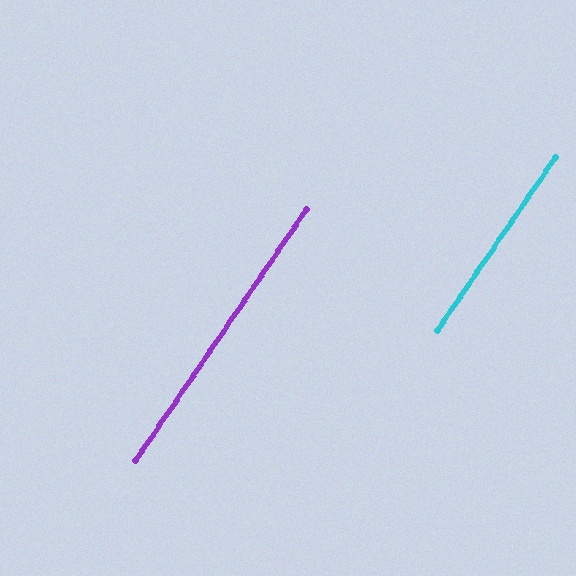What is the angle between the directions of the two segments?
Approximately 0 degrees.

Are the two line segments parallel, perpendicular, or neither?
Parallel — their directions differ by only 0.0°.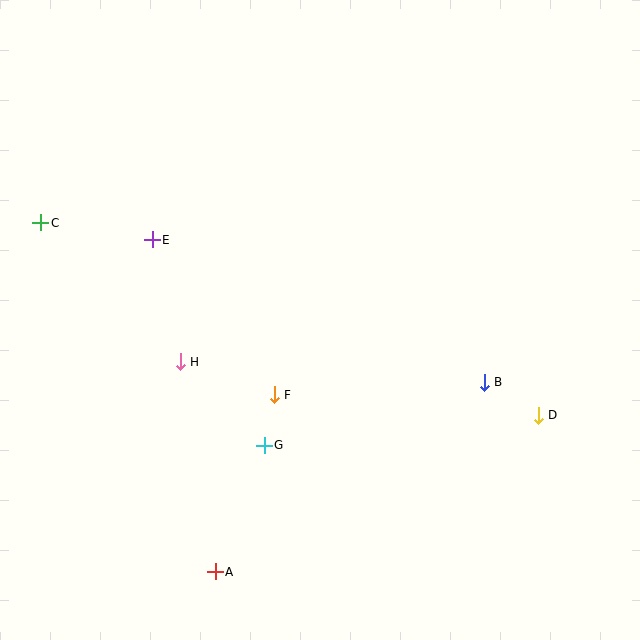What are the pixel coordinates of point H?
Point H is at (180, 362).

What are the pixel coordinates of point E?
Point E is at (152, 240).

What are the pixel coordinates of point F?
Point F is at (274, 395).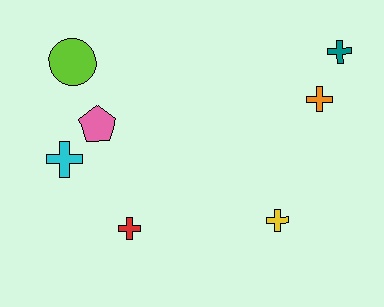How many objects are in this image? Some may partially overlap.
There are 7 objects.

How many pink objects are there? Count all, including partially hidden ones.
There is 1 pink object.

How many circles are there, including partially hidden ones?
There is 1 circle.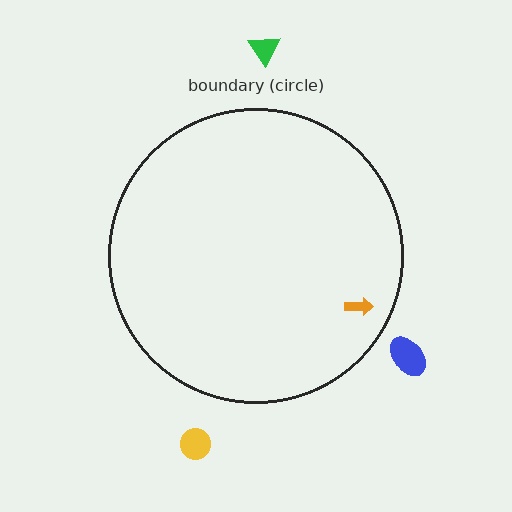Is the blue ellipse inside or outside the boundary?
Outside.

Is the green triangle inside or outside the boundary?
Outside.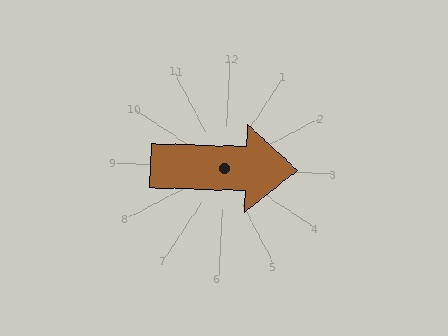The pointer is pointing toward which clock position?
Roughly 3 o'clock.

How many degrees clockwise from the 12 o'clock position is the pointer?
Approximately 89 degrees.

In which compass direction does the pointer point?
East.